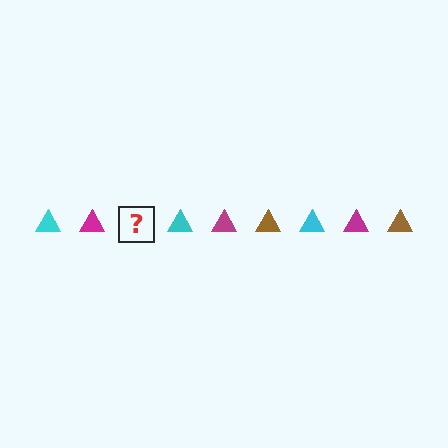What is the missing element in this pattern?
The missing element is a brown triangle.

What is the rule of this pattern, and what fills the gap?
The rule is that the pattern cycles through cyan, magenta, brown triangles. The gap should be filled with a brown triangle.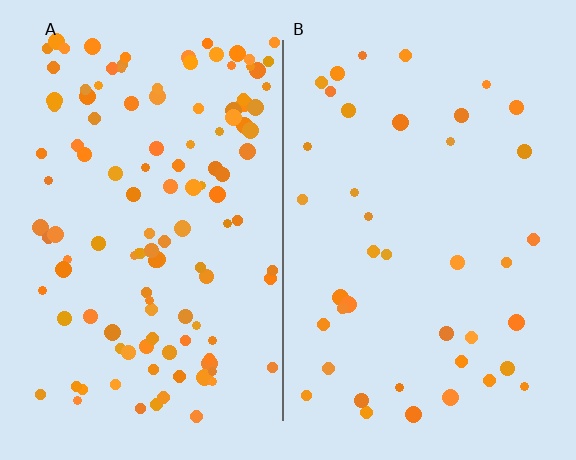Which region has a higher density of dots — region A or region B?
A (the left).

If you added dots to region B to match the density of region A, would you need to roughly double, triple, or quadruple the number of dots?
Approximately triple.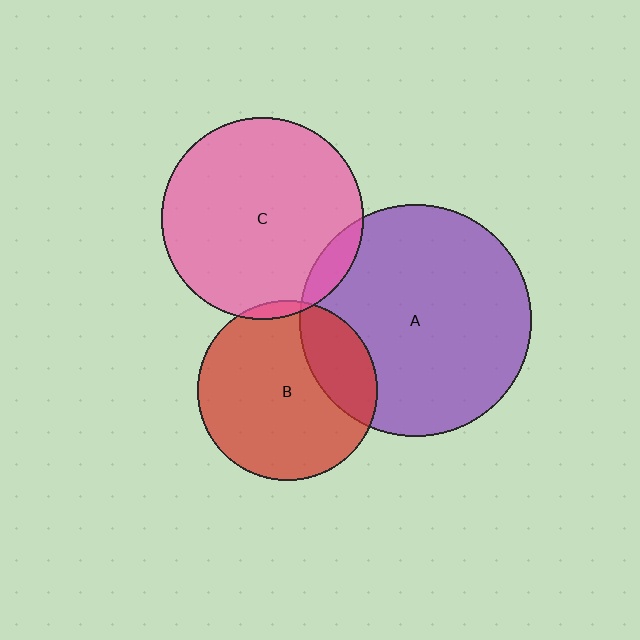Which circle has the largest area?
Circle A (purple).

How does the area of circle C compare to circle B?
Approximately 1.3 times.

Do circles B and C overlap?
Yes.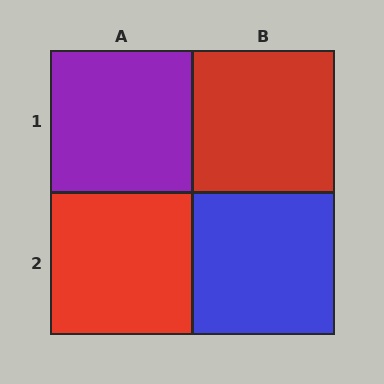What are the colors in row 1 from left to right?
Purple, red.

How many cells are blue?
1 cell is blue.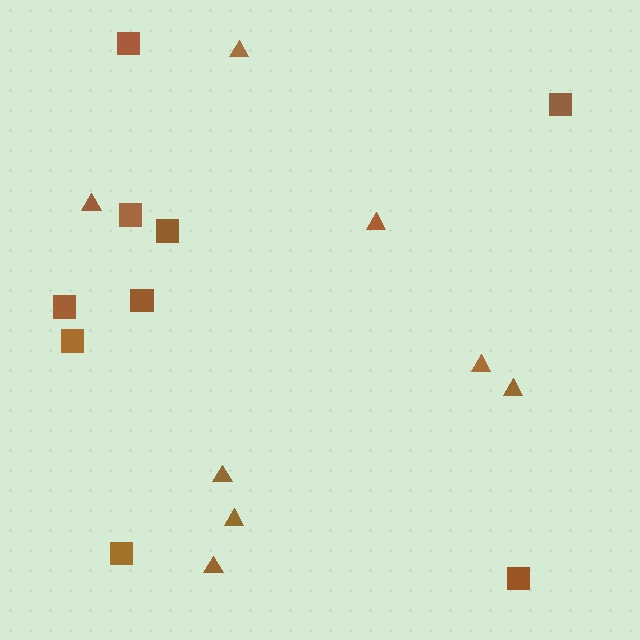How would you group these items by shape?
There are 2 groups: one group of squares (9) and one group of triangles (8).